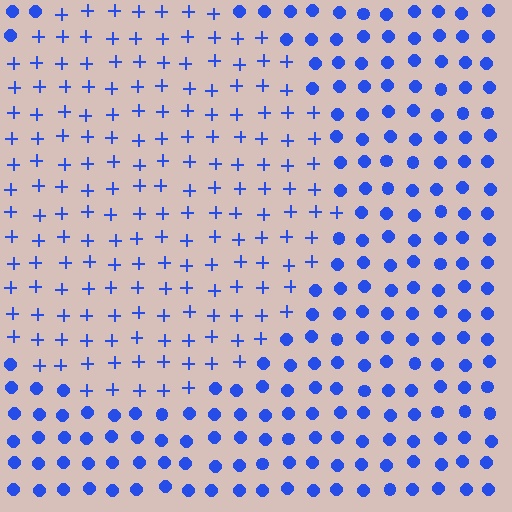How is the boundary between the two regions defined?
The boundary is defined by a change in element shape: plus signs inside vs. circles outside. All elements share the same color and spacing.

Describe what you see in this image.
The image is filled with small blue elements arranged in a uniform grid. A circle-shaped region contains plus signs, while the surrounding area contains circles. The boundary is defined purely by the change in element shape.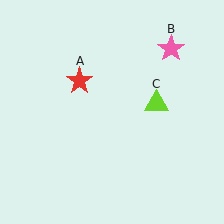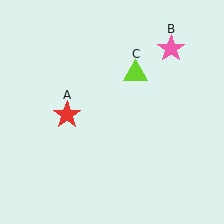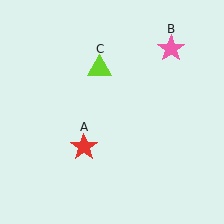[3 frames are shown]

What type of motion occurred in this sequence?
The red star (object A), lime triangle (object C) rotated counterclockwise around the center of the scene.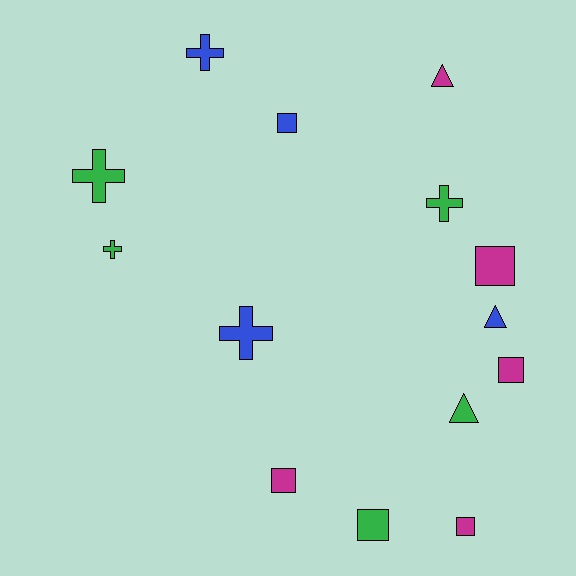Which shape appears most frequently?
Square, with 6 objects.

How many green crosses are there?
There are 3 green crosses.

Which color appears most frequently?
Magenta, with 5 objects.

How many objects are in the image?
There are 14 objects.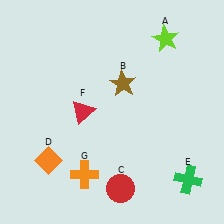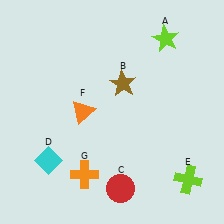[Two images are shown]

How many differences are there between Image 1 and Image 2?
There are 3 differences between the two images.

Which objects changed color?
D changed from orange to cyan. E changed from green to lime. F changed from red to orange.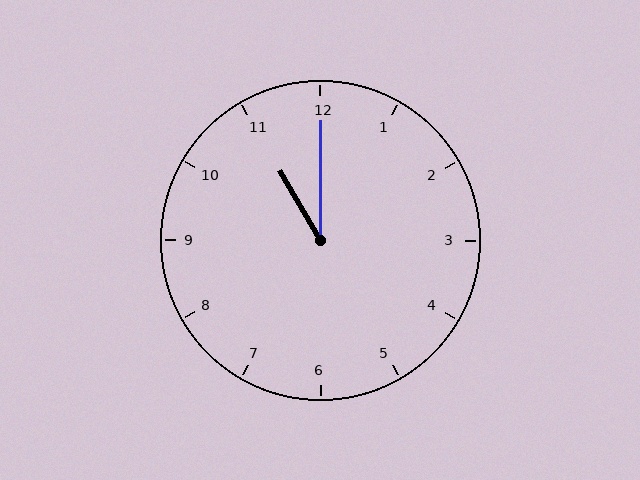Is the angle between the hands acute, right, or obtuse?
It is acute.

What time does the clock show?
11:00.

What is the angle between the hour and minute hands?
Approximately 30 degrees.